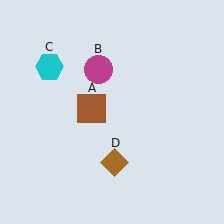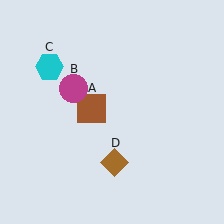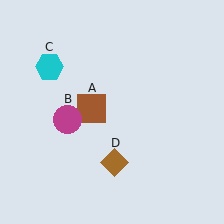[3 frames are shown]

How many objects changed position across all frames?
1 object changed position: magenta circle (object B).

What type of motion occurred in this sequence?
The magenta circle (object B) rotated counterclockwise around the center of the scene.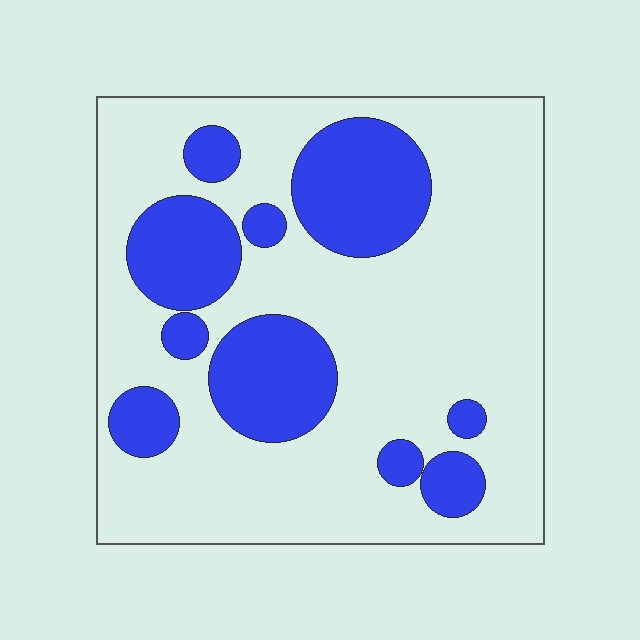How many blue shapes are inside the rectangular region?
10.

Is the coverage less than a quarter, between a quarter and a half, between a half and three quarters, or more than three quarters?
Between a quarter and a half.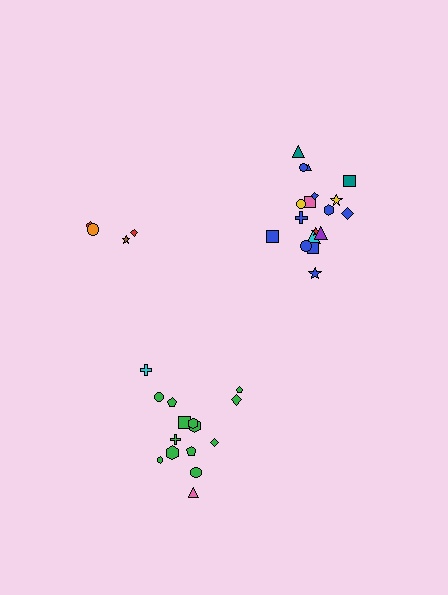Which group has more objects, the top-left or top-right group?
The top-right group.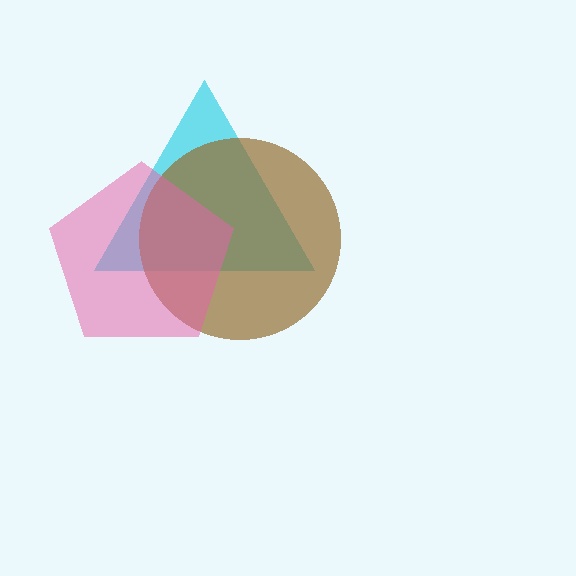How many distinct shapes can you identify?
There are 3 distinct shapes: a cyan triangle, a brown circle, a pink pentagon.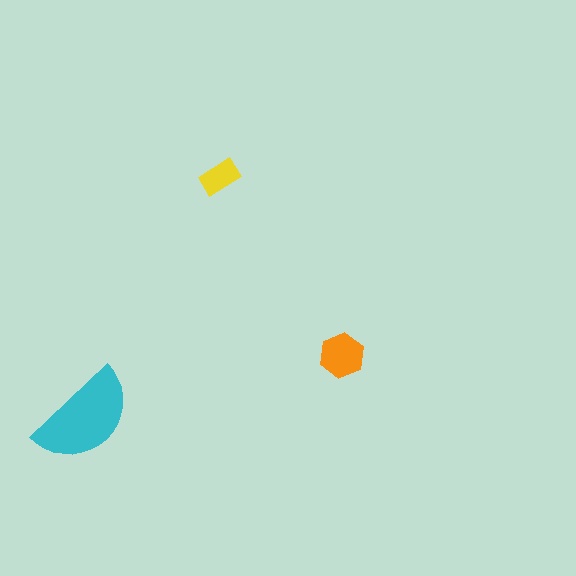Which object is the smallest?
The yellow rectangle.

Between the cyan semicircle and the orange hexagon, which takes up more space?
The cyan semicircle.